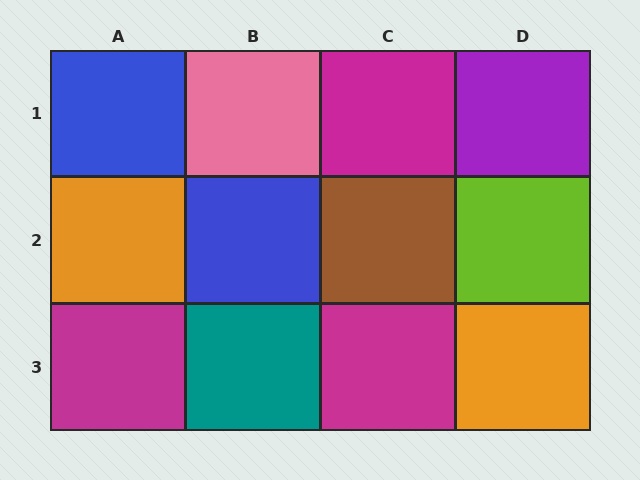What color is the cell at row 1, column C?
Magenta.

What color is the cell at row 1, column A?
Blue.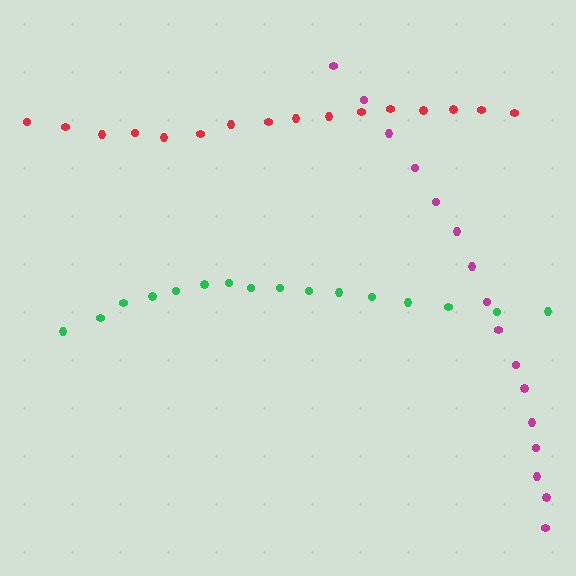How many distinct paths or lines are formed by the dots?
There are 3 distinct paths.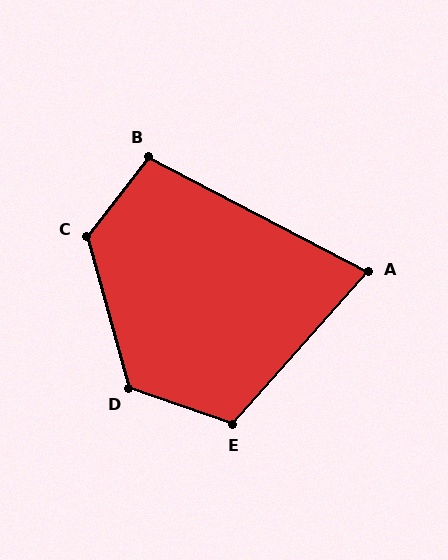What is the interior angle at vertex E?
Approximately 113 degrees (obtuse).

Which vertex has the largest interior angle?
C, at approximately 126 degrees.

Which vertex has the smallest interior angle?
A, at approximately 76 degrees.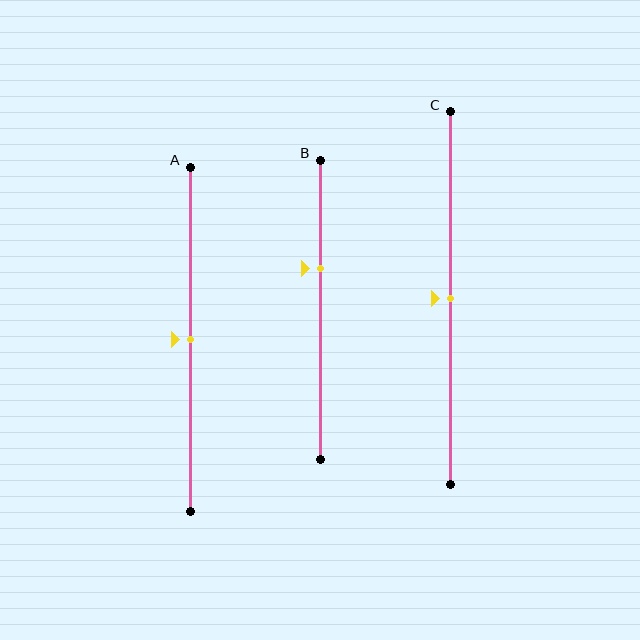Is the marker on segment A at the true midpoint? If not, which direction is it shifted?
Yes, the marker on segment A is at the true midpoint.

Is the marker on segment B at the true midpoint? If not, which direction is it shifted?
No, the marker on segment B is shifted upward by about 14% of the segment length.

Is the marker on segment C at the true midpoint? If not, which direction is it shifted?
Yes, the marker on segment C is at the true midpoint.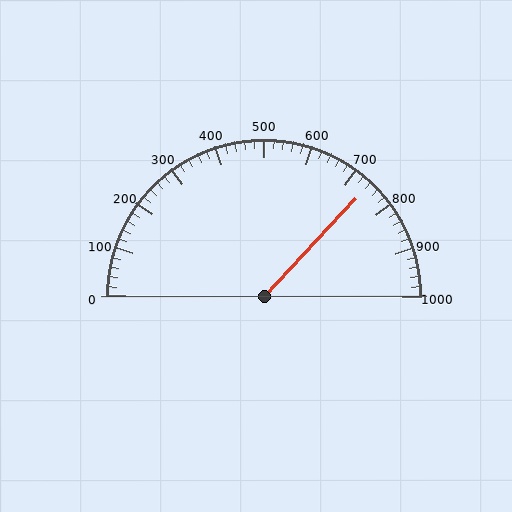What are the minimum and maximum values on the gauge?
The gauge ranges from 0 to 1000.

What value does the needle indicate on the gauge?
The needle indicates approximately 740.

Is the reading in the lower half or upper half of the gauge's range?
The reading is in the upper half of the range (0 to 1000).